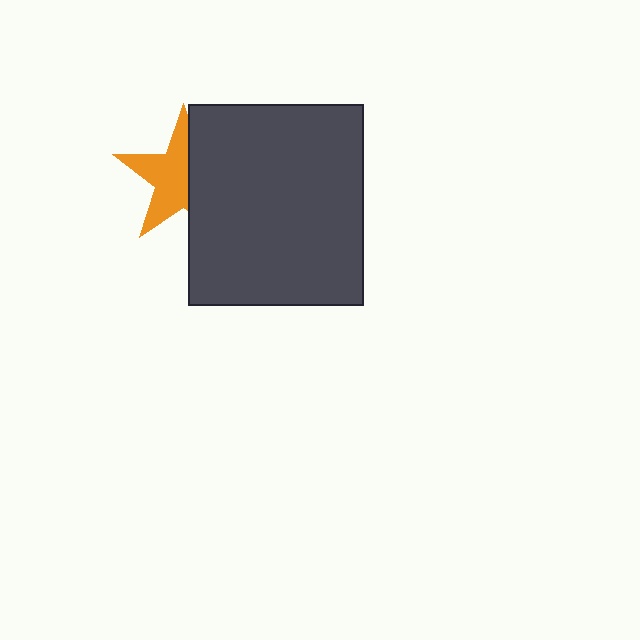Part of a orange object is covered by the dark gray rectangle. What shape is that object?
It is a star.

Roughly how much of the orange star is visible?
About half of it is visible (roughly 56%).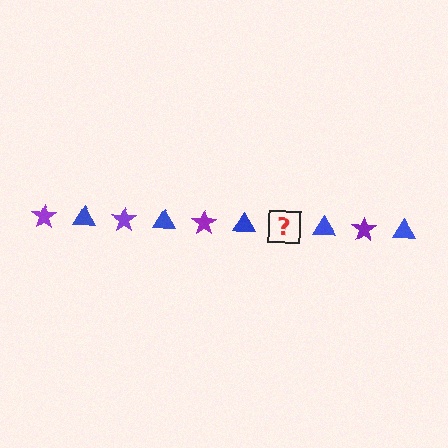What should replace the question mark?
The question mark should be replaced with a purple star.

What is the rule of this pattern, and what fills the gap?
The rule is that the pattern alternates between purple star and blue triangle. The gap should be filled with a purple star.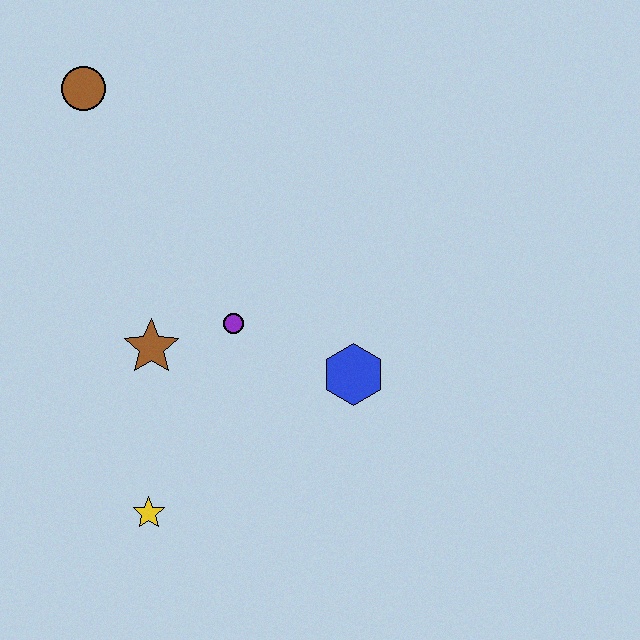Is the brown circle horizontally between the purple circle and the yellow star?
No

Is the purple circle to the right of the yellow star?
Yes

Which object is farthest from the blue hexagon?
The brown circle is farthest from the blue hexagon.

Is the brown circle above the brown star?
Yes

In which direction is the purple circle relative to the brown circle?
The purple circle is below the brown circle.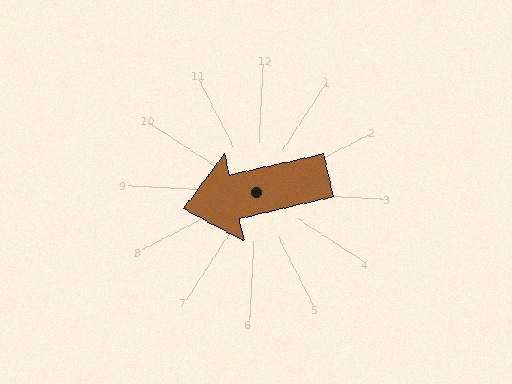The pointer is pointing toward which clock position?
Roughly 8 o'clock.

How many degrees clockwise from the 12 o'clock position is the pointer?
Approximately 254 degrees.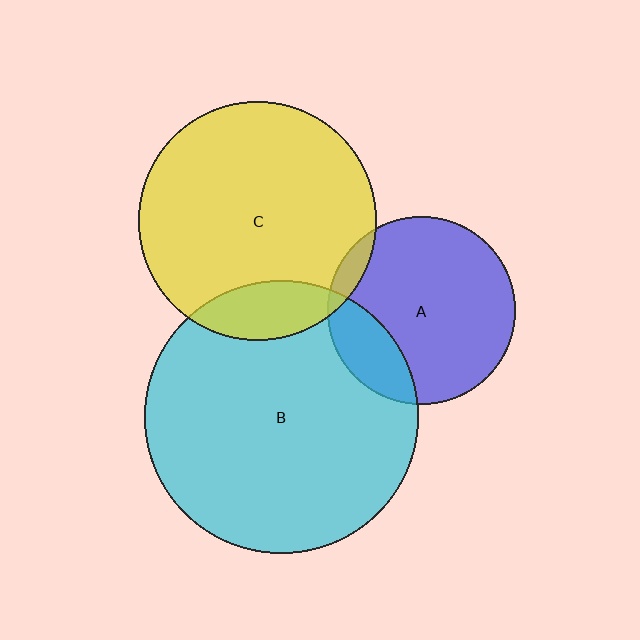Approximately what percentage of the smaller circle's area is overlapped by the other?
Approximately 20%.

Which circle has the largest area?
Circle B (cyan).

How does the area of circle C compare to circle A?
Approximately 1.6 times.